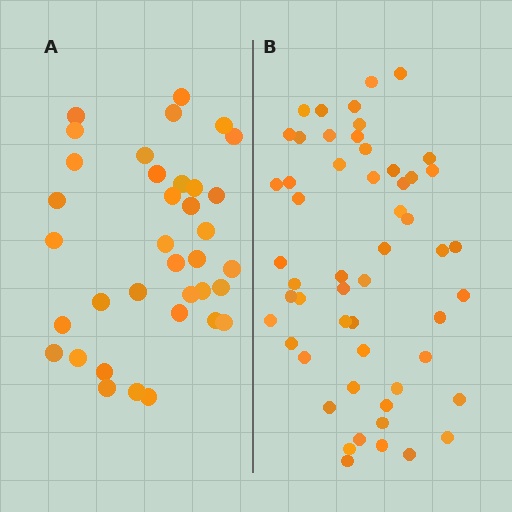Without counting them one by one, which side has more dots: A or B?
Region B (the right region) has more dots.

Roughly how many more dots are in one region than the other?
Region B has approximately 20 more dots than region A.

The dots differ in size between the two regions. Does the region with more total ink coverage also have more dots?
No. Region A has more total ink coverage because its dots are larger, but region B actually contains more individual dots. Total area can be misleading — the number of items is what matters here.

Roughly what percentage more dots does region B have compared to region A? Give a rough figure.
About 50% more.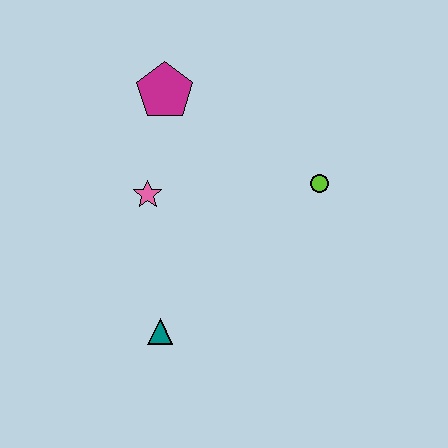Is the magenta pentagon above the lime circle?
Yes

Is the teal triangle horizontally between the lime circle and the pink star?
Yes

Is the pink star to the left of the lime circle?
Yes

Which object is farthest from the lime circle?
The teal triangle is farthest from the lime circle.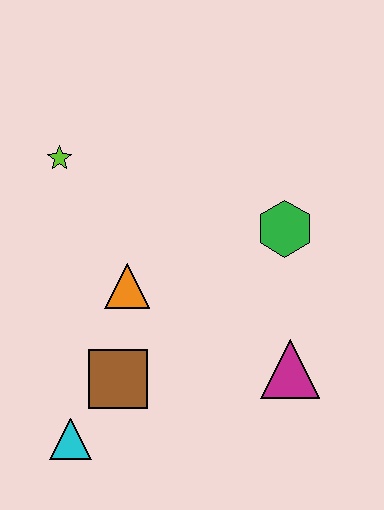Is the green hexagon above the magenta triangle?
Yes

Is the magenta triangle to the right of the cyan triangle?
Yes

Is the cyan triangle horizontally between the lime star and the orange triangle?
Yes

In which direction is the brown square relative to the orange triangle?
The brown square is below the orange triangle.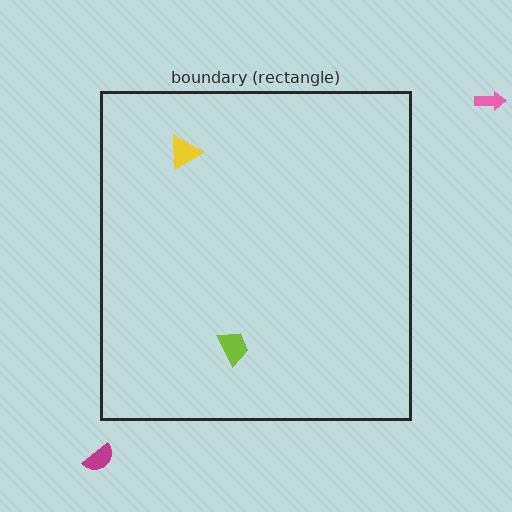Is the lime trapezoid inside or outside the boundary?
Inside.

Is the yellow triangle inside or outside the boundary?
Inside.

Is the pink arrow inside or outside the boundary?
Outside.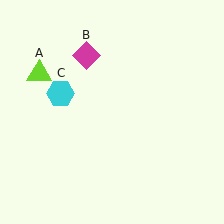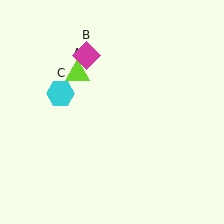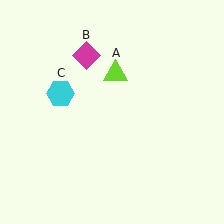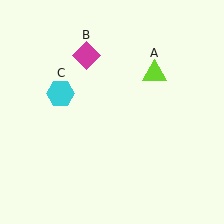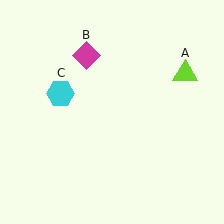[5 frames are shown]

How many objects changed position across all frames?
1 object changed position: lime triangle (object A).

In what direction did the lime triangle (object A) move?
The lime triangle (object A) moved right.